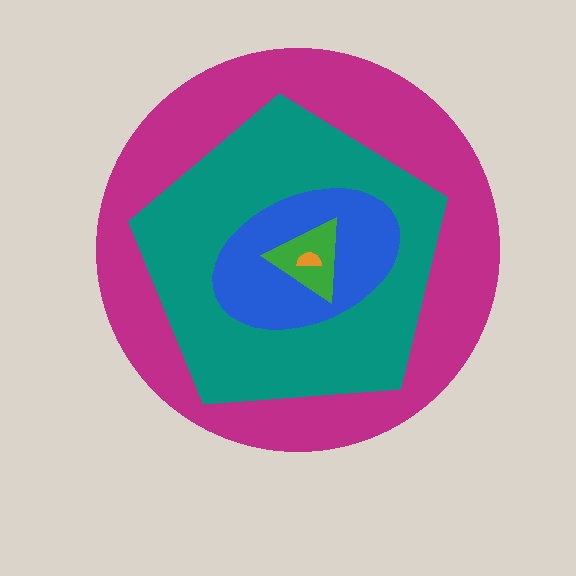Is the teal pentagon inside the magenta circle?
Yes.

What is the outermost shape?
The magenta circle.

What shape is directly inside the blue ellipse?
The green triangle.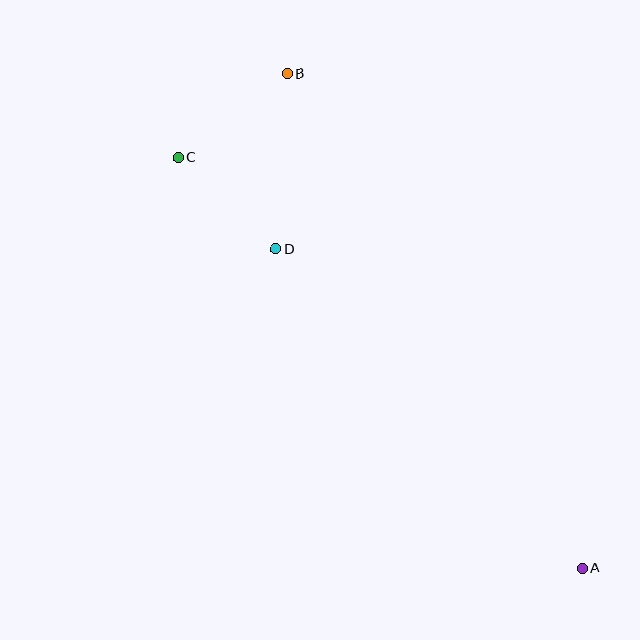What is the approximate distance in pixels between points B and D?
The distance between B and D is approximately 176 pixels.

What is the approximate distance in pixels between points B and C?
The distance between B and C is approximately 138 pixels.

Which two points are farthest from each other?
Points A and C are farthest from each other.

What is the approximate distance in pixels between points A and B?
The distance between A and B is approximately 575 pixels.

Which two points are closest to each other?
Points C and D are closest to each other.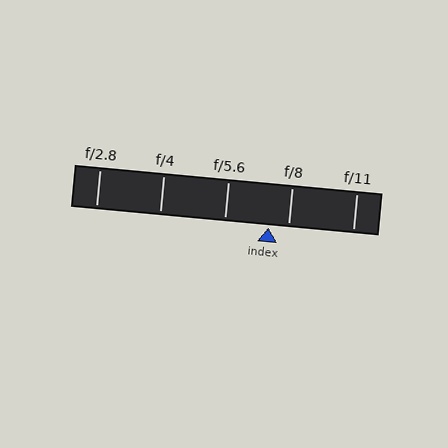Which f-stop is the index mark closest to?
The index mark is closest to f/8.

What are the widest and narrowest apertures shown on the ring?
The widest aperture shown is f/2.8 and the narrowest is f/11.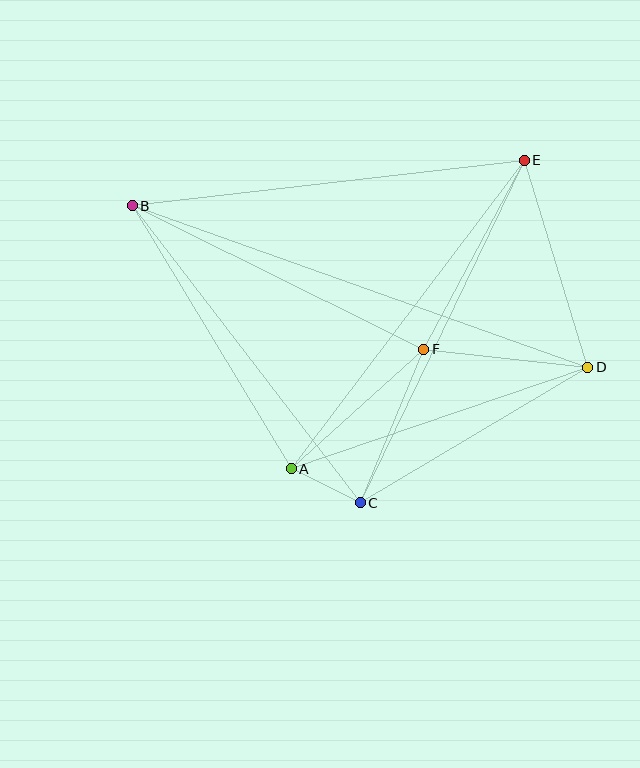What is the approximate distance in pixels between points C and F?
The distance between C and F is approximately 166 pixels.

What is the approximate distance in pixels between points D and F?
The distance between D and F is approximately 165 pixels.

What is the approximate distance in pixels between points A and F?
The distance between A and F is approximately 179 pixels.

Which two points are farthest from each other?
Points B and D are farthest from each other.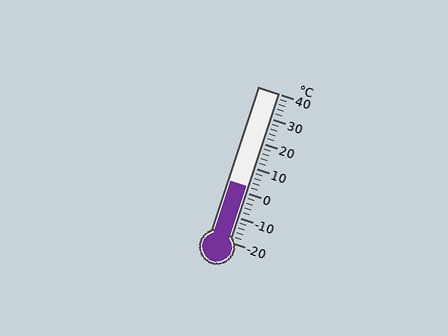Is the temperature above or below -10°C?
The temperature is above -10°C.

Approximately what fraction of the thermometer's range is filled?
The thermometer is filled to approximately 35% of its range.